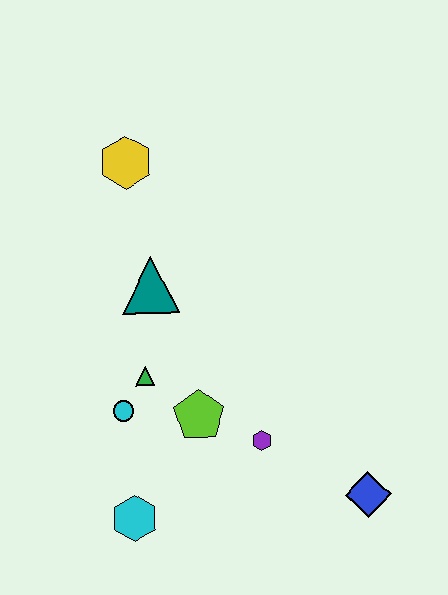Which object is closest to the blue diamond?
The purple hexagon is closest to the blue diamond.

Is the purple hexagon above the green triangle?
No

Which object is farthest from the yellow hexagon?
The blue diamond is farthest from the yellow hexagon.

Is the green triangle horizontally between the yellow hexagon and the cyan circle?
No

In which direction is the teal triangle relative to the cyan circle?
The teal triangle is above the cyan circle.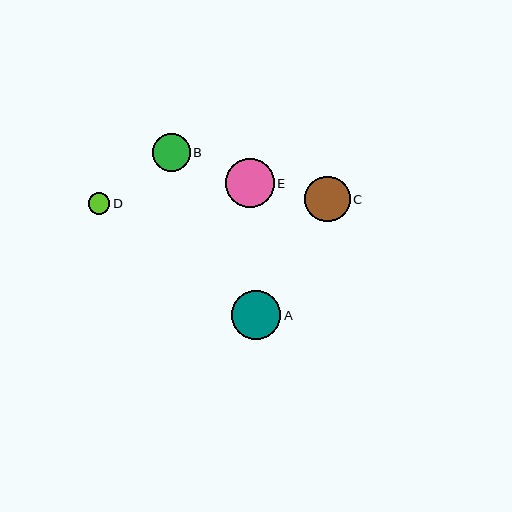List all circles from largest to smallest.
From largest to smallest: A, E, C, B, D.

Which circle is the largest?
Circle A is the largest with a size of approximately 49 pixels.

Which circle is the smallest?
Circle D is the smallest with a size of approximately 22 pixels.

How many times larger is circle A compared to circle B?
Circle A is approximately 1.3 times the size of circle B.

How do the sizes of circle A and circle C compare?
Circle A and circle C are approximately the same size.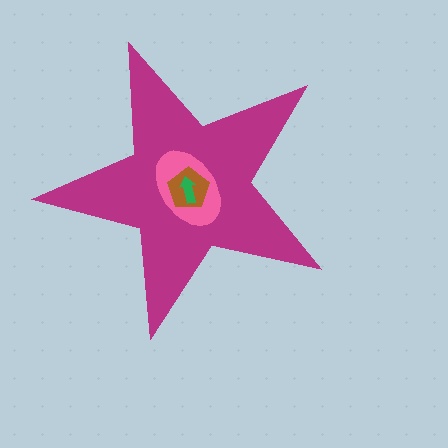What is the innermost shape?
The green arrow.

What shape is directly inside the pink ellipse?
The brown pentagon.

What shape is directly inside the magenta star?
The pink ellipse.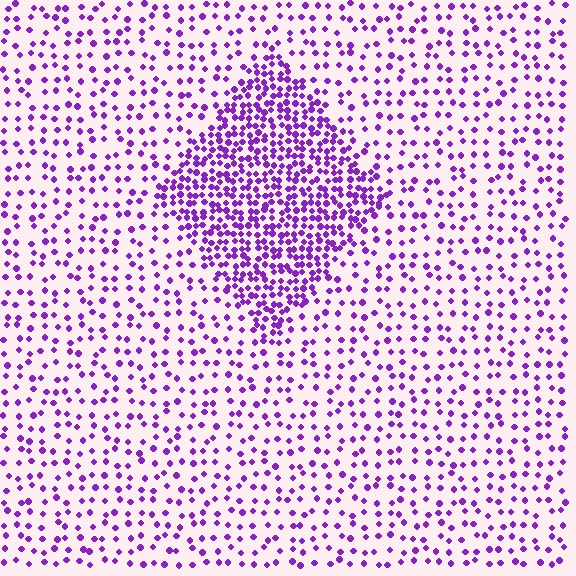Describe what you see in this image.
The image contains small purple elements arranged at two different densities. A diamond-shaped region is visible where the elements are more densely packed than the surrounding area.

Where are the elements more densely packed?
The elements are more densely packed inside the diamond boundary.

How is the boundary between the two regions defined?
The boundary is defined by a change in element density (approximately 2.6x ratio). All elements are the same color, size, and shape.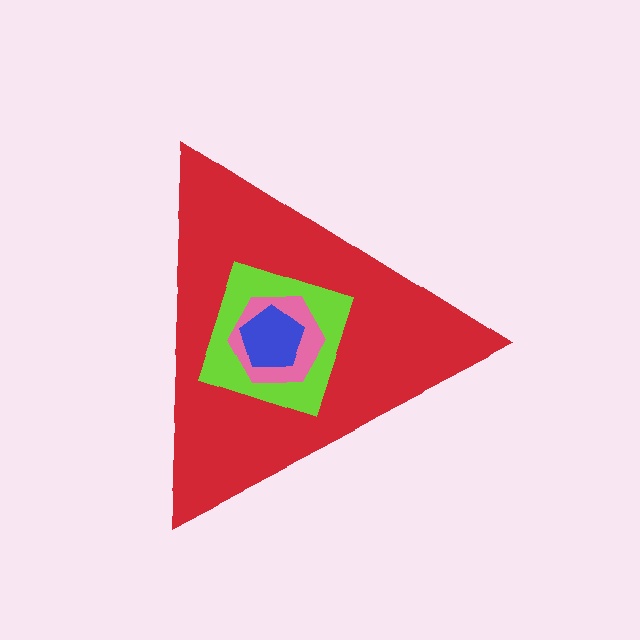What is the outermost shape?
The red triangle.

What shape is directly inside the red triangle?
The lime diamond.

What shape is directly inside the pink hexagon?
The blue pentagon.